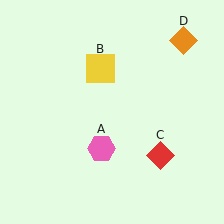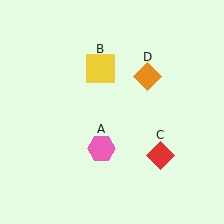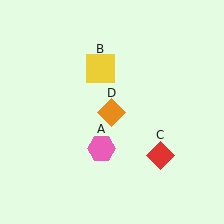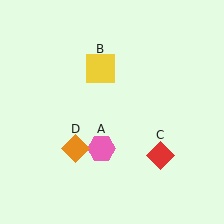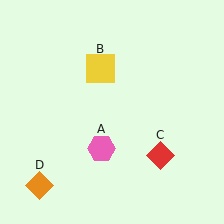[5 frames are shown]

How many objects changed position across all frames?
1 object changed position: orange diamond (object D).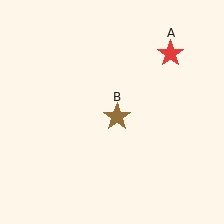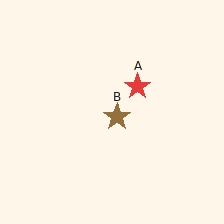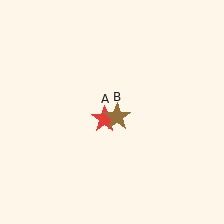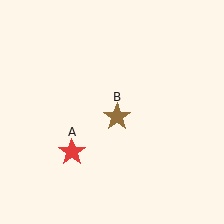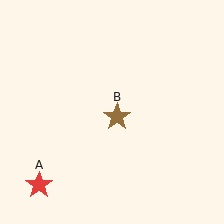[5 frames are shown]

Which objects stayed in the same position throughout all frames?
Brown star (object B) remained stationary.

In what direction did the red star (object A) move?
The red star (object A) moved down and to the left.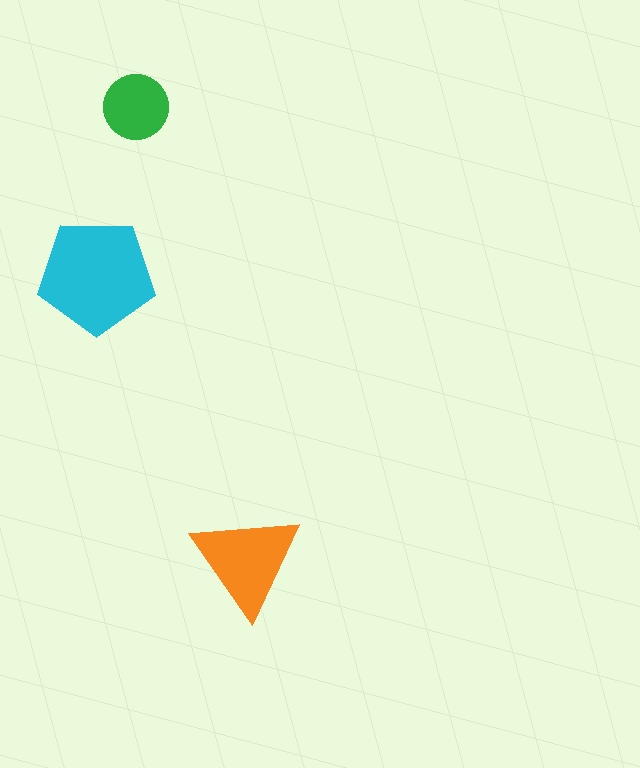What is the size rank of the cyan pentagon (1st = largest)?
1st.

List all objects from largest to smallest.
The cyan pentagon, the orange triangle, the green circle.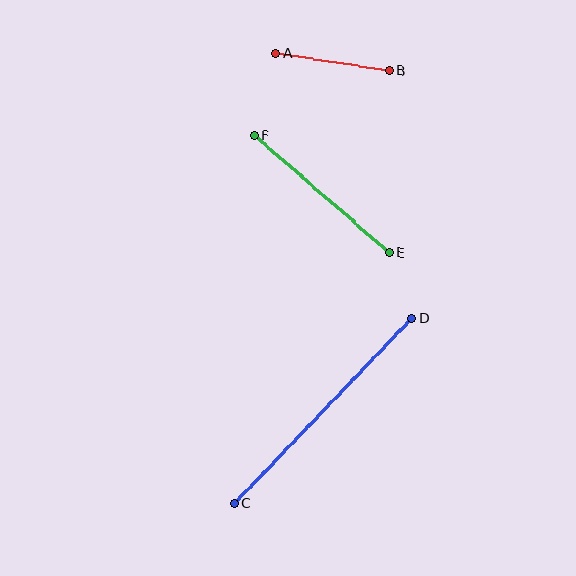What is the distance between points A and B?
The distance is approximately 115 pixels.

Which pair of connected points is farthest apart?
Points C and D are farthest apart.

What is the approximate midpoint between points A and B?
The midpoint is at approximately (333, 62) pixels.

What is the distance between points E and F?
The distance is approximately 178 pixels.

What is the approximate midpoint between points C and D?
The midpoint is at approximately (323, 411) pixels.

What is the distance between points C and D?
The distance is approximately 257 pixels.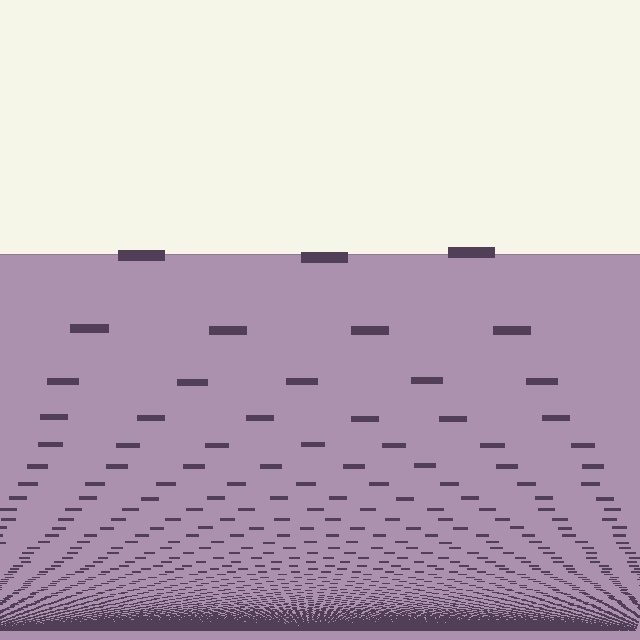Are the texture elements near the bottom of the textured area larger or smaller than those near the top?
Smaller. The gradient is inverted — elements near the bottom are smaller and denser.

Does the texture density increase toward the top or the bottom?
Density increases toward the bottom.